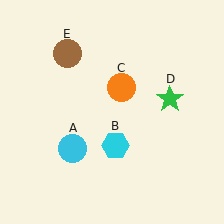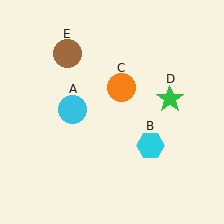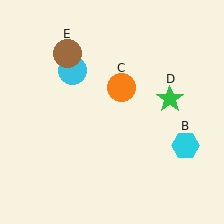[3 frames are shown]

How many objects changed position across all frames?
2 objects changed position: cyan circle (object A), cyan hexagon (object B).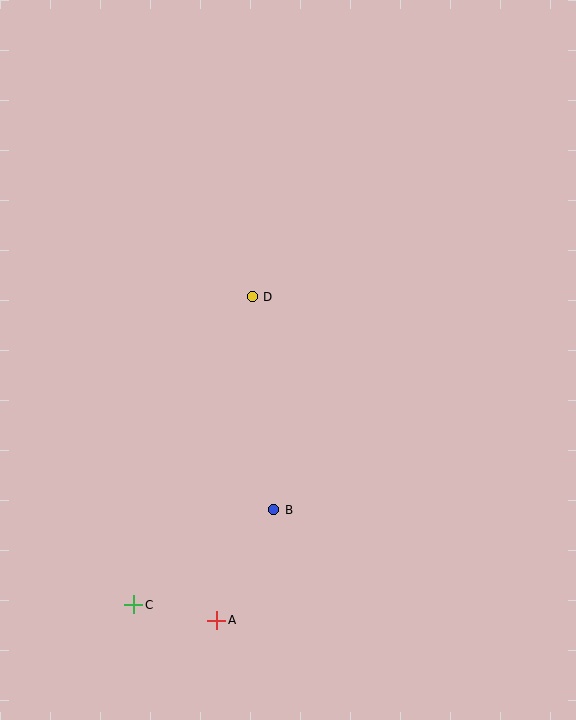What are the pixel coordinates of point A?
Point A is at (217, 620).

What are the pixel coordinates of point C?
Point C is at (134, 605).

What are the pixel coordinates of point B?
Point B is at (274, 510).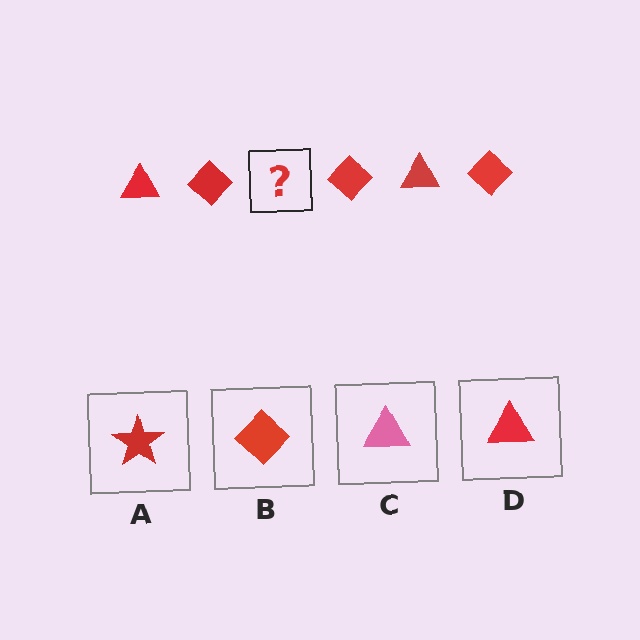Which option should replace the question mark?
Option D.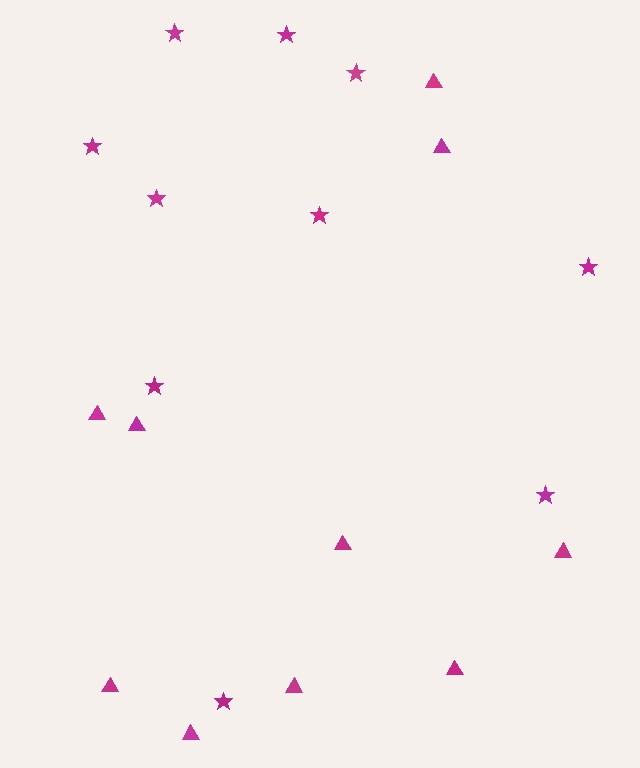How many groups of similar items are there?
There are 2 groups: one group of triangles (10) and one group of stars (10).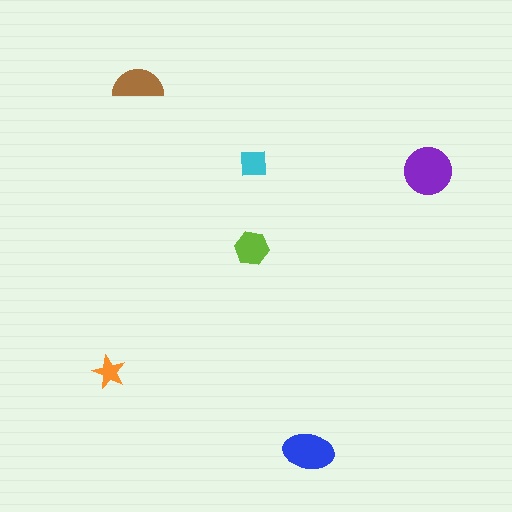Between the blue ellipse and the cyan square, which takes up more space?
The blue ellipse.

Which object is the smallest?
The orange star.